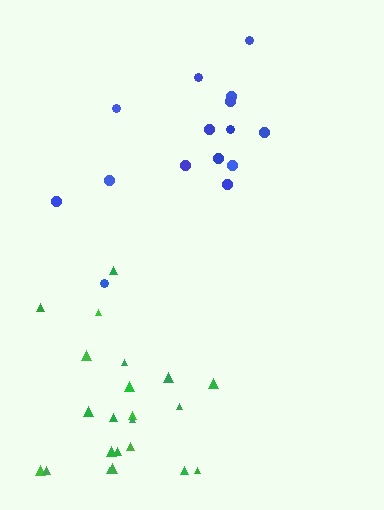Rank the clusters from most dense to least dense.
green, blue.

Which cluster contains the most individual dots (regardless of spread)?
Green (22).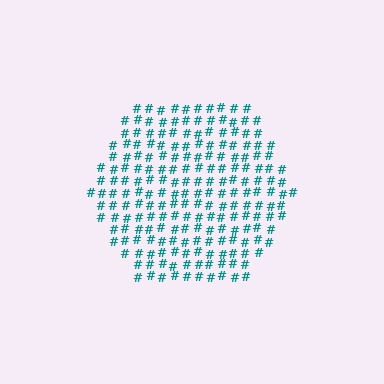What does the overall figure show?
The overall figure shows a hexagon.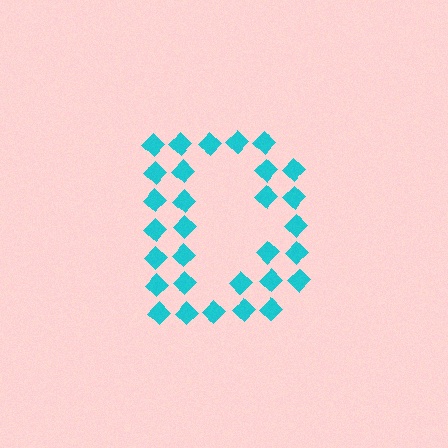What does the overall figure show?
The overall figure shows the letter D.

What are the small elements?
The small elements are diamonds.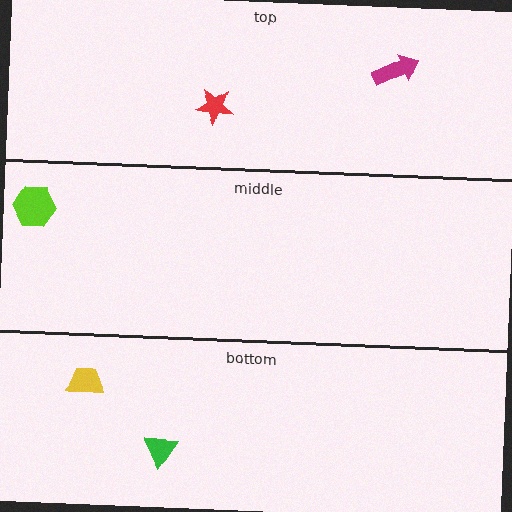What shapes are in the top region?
The red star, the magenta arrow.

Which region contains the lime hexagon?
The middle region.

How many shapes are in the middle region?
1.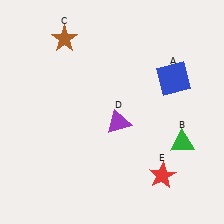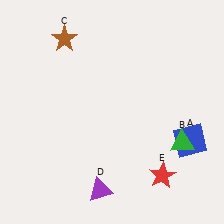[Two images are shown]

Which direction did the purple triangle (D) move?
The purple triangle (D) moved down.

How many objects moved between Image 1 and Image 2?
2 objects moved between the two images.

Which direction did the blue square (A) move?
The blue square (A) moved down.